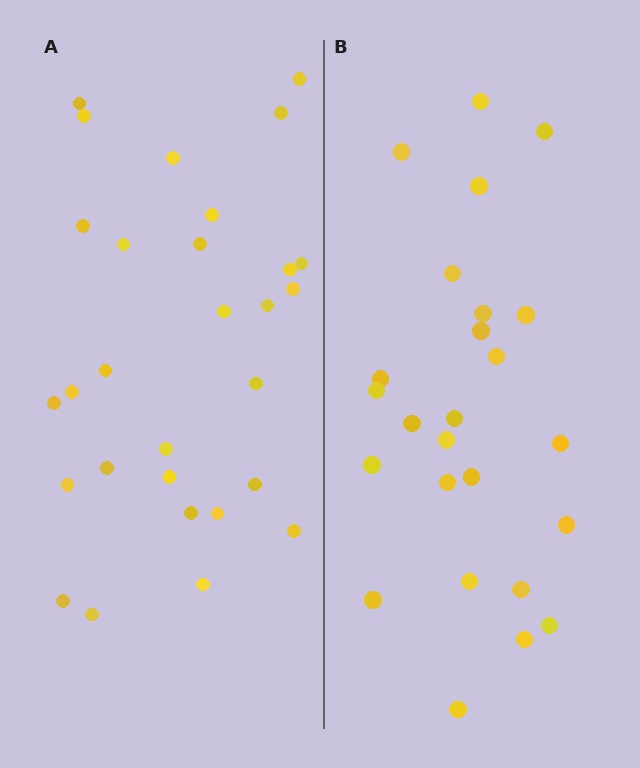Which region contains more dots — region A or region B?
Region A (the left region) has more dots.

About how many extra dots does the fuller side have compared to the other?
Region A has about 4 more dots than region B.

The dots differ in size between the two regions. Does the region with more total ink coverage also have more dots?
No. Region B has more total ink coverage because its dots are larger, but region A actually contains more individual dots. Total area can be misleading — the number of items is what matters here.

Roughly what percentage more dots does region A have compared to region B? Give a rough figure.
About 15% more.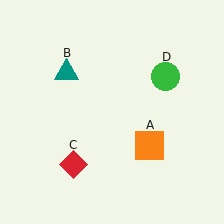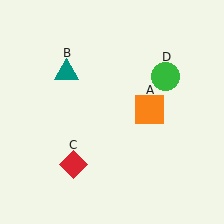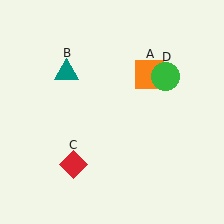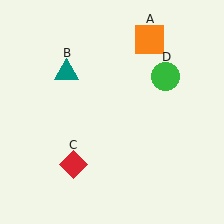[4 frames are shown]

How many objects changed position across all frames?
1 object changed position: orange square (object A).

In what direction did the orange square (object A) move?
The orange square (object A) moved up.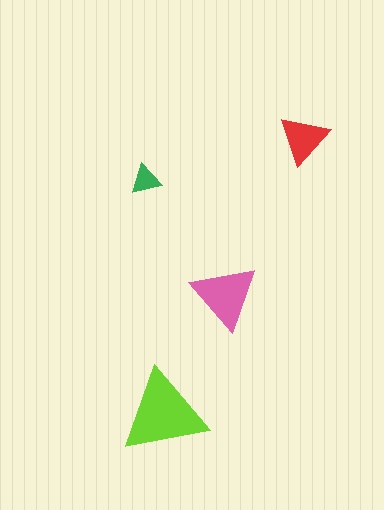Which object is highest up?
The red triangle is topmost.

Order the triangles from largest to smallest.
the lime one, the pink one, the red one, the green one.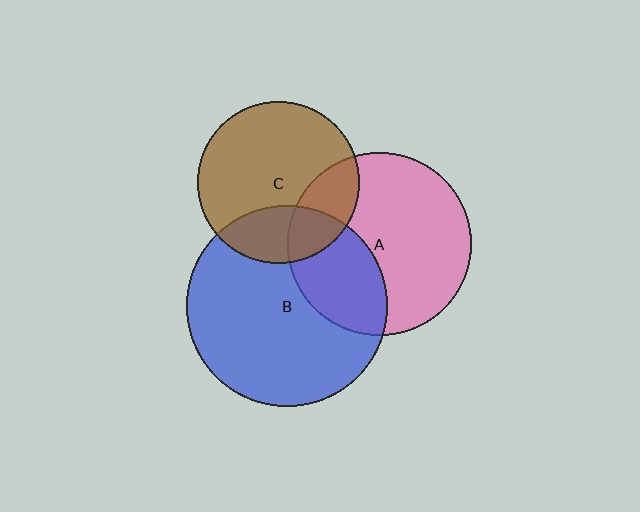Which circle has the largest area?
Circle B (blue).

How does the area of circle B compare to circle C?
Approximately 1.5 times.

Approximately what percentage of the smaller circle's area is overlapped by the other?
Approximately 25%.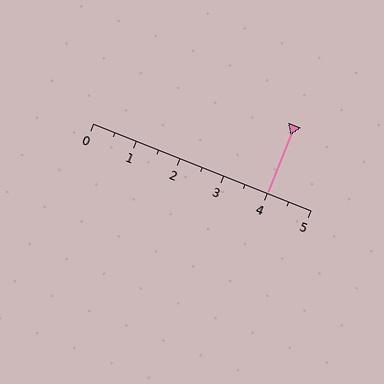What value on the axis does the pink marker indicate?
The marker indicates approximately 4.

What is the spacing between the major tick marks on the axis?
The major ticks are spaced 1 apart.